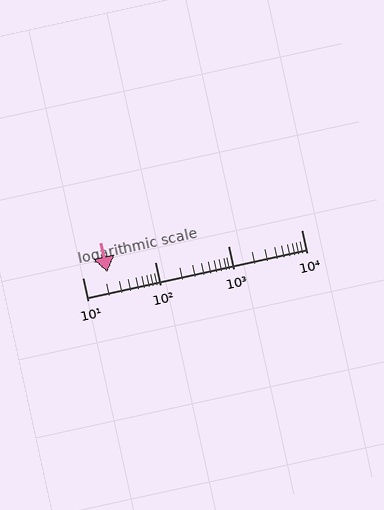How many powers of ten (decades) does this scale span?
The scale spans 3 decades, from 10 to 10000.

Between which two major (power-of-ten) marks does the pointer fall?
The pointer is between 10 and 100.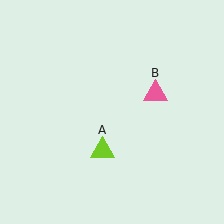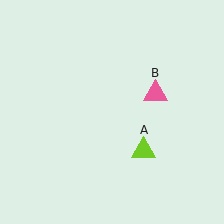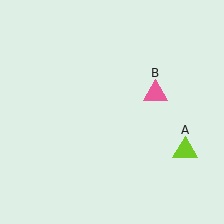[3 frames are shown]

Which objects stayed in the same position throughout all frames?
Pink triangle (object B) remained stationary.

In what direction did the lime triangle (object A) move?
The lime triangle (object A) moved right.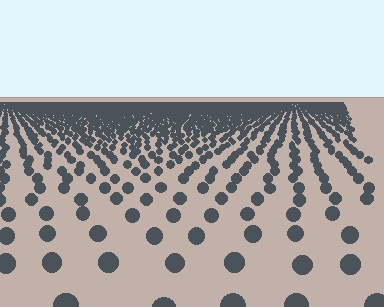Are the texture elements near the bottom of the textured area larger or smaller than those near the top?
Larger. Near the bottom, elements are closer to the viewer and appear at a bigger on-screen size.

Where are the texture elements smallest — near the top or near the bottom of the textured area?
Near the top.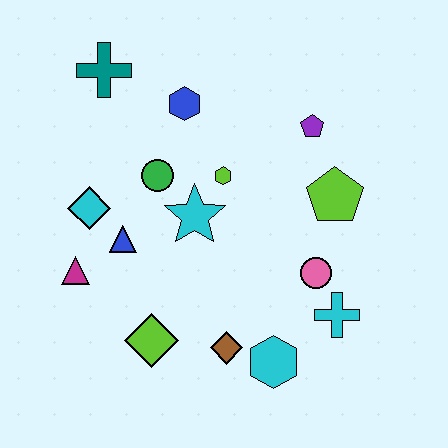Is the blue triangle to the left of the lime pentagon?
Yes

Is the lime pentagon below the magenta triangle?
No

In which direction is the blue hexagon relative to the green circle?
The blue hexagon is above the green circle.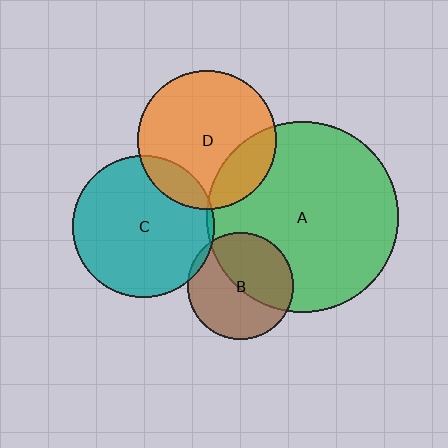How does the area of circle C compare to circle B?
Approximately 1.8 times.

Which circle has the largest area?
Circle A (green).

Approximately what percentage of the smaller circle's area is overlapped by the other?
Approximately 45%.